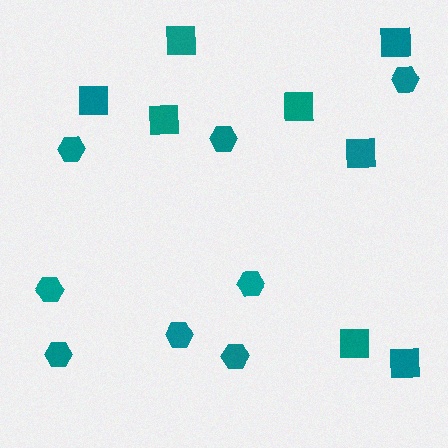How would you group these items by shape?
There are 2 groups: one group of squares (8) and one group of hexagons (8).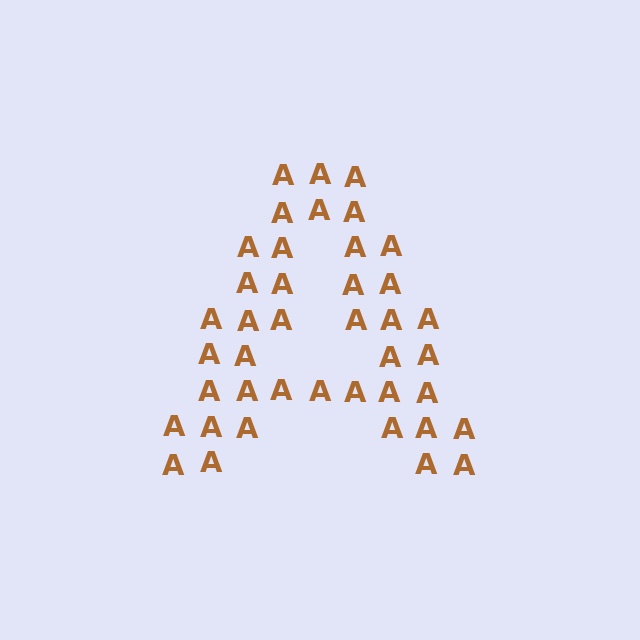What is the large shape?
The large shape is the letter A.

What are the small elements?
The small elements are letter A's.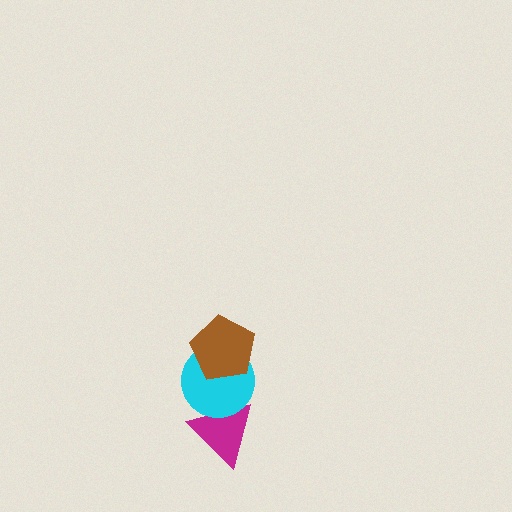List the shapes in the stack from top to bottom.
From top to bottom: the brown pentagon, the cyan circle, the magenta triangle.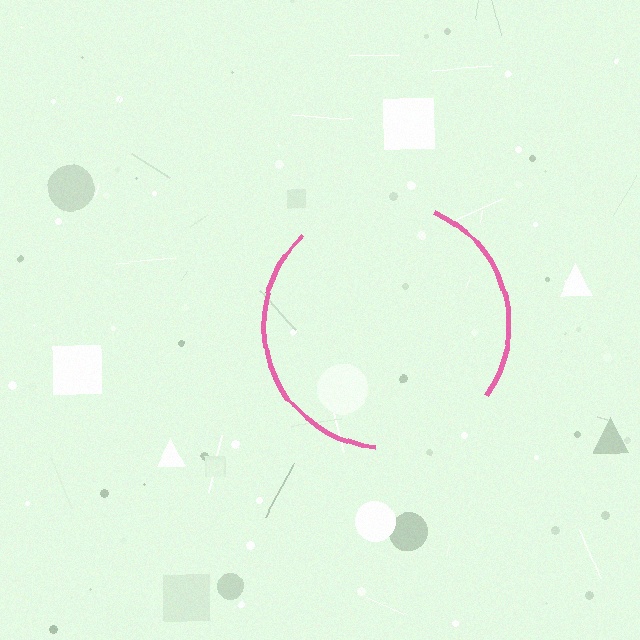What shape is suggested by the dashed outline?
The dashed outline suggests a circle.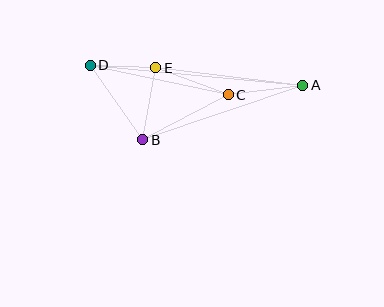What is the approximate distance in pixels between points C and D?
The distance between C and D is approximately 141 pixels.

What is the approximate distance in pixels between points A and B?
The distance between A and B is approximately 169 pixels.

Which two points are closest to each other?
Points D and E are closest to each other.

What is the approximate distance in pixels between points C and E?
The distance between C and E is approximately 78 pixels.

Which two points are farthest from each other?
Points A and D are farthest from each other.